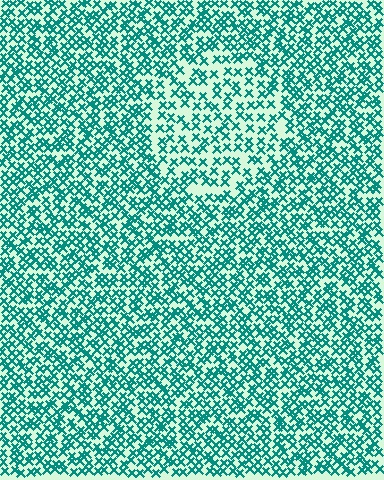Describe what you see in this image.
The image contains small teal elements arranged at two different densities. A circle-shaped region is visible where the elements are less densely packed than the surrounding area.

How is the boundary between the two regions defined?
The boundary is defined by a change in element density (approximately 1.7x ratio). All elements are the same color, size, and shape.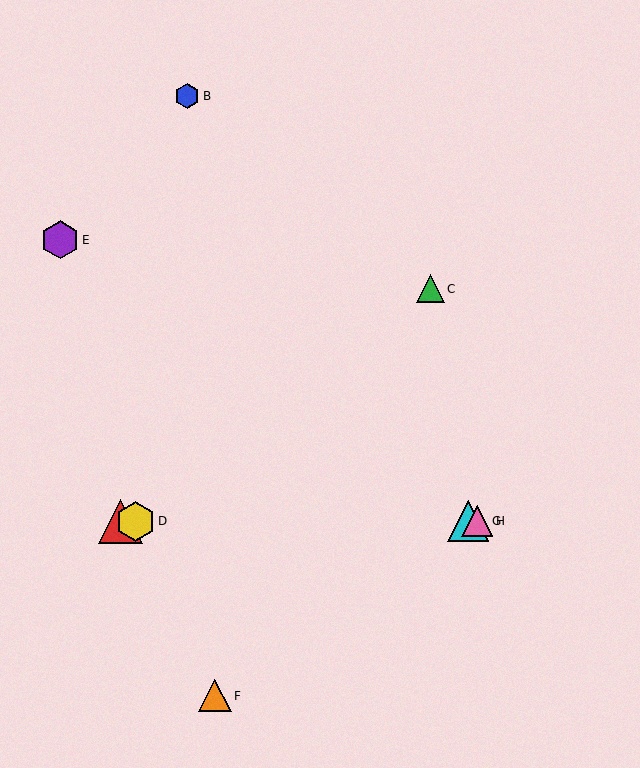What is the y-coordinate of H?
Object H is at y≈521.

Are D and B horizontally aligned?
No, D is at y≈521 and B is at y≈96.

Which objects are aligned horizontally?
Objects A, D, G, H are aligned horizontally.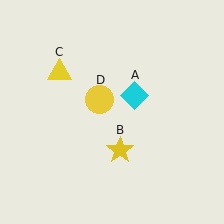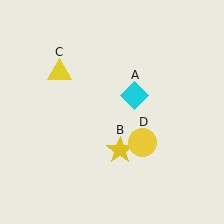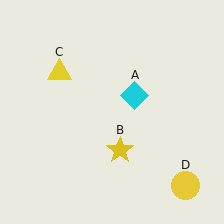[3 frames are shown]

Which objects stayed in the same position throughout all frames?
Cyan diamond (object A) and yellow star (object B) and yellow triangle (object C) remained stationary.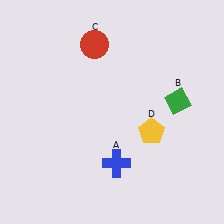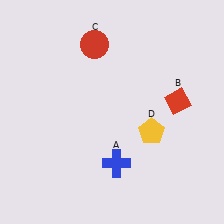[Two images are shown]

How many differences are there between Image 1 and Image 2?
There is 1 difference between the two images.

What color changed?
The diamond (B) changed from green in Image 1 to red in Image 2.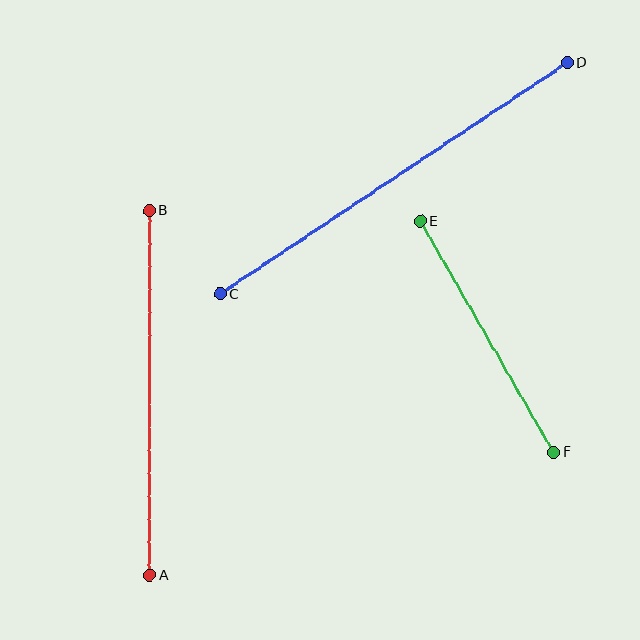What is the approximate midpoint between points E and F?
The midpoint is at approximately (487, 337) pixels.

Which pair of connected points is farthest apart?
Points C and D are farthest apart.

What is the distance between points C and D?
The distance is approximately 417 pixels.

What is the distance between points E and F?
The distance is approximately 267 pixels.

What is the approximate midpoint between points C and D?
The midpoint is at approximately (394, 178) pixels.